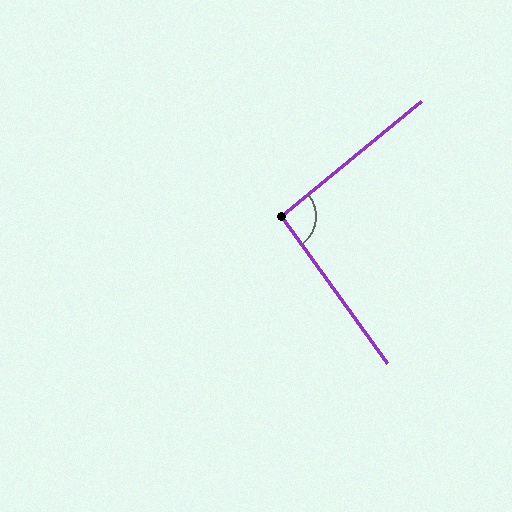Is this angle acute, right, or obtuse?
It is approximately a right angle.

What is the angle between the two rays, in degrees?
Approximately 94 degrees.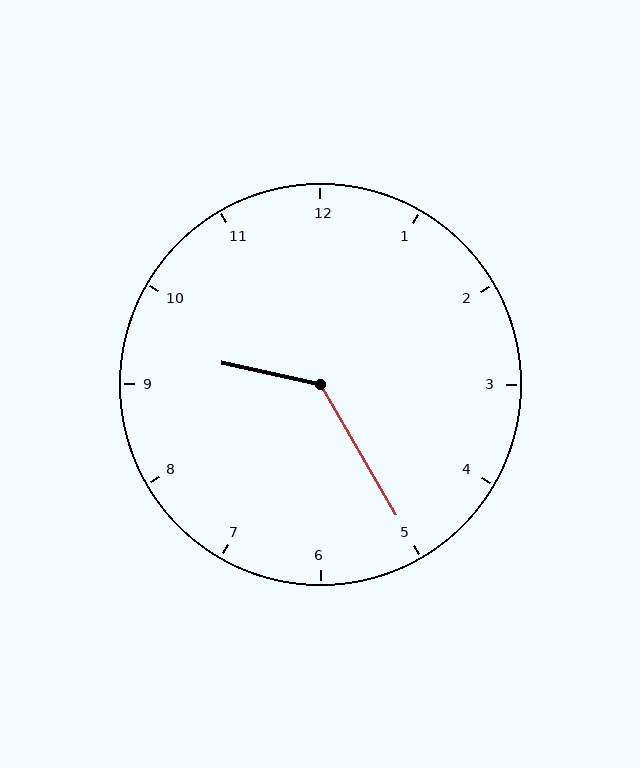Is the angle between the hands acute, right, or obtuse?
It is obtuse.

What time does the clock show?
9:25.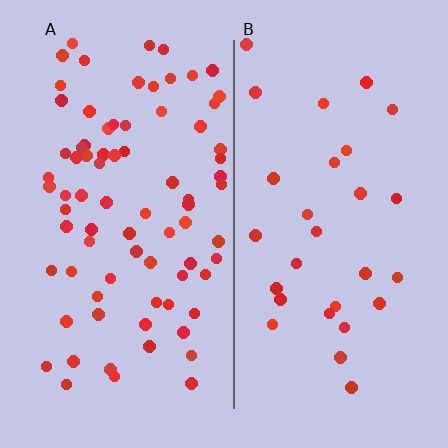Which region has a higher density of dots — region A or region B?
A (the left).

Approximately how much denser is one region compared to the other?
Approximately 2.7× — region A over region B.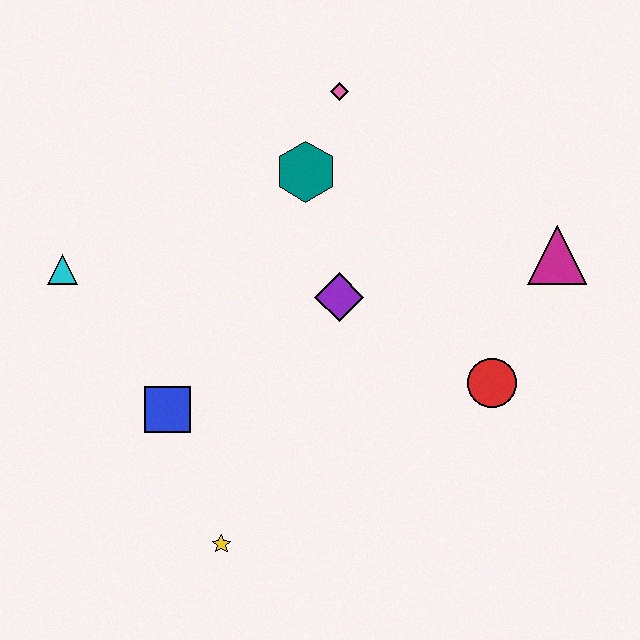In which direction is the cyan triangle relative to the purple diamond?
The cyan triangle is to the left of the purple diamond.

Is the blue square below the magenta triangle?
Yes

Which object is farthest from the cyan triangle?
The magenta triangle is farthest from the cyan triangle.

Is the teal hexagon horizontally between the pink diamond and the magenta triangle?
No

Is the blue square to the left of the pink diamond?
Yes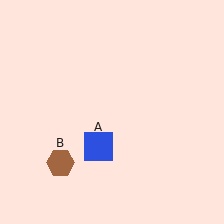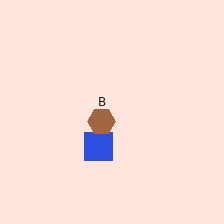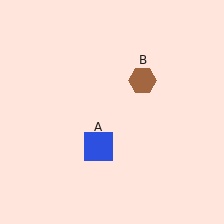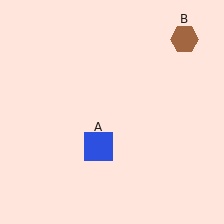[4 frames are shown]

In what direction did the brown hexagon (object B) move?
The brown hexagon (object B) moved up and to the right.